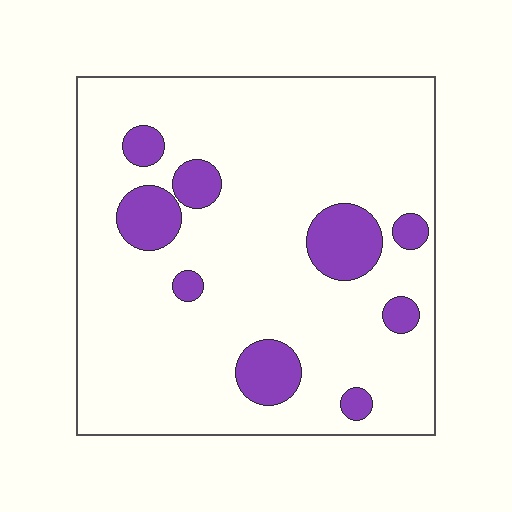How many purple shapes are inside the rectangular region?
9.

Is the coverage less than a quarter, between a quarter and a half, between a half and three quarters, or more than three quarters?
Less than a quarter.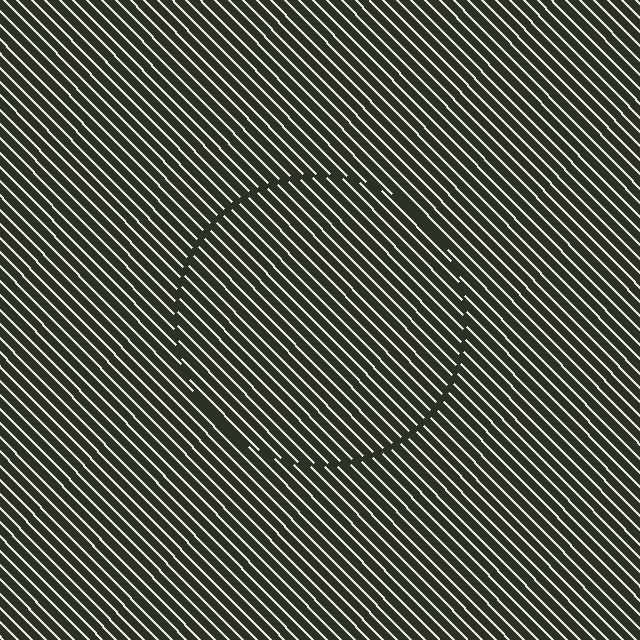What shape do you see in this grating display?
An illusory circle. The interior of the shape contains the same grating, shifted by half a period — the contour is defined by the phase discontinuity where line-ends from the inner and outer gratings abut.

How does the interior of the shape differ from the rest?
The interior of the shape contains the same grating, shifted by half a period — the contour is defined by the phase discontinuity where line-ends from the inner and outer gratings abut.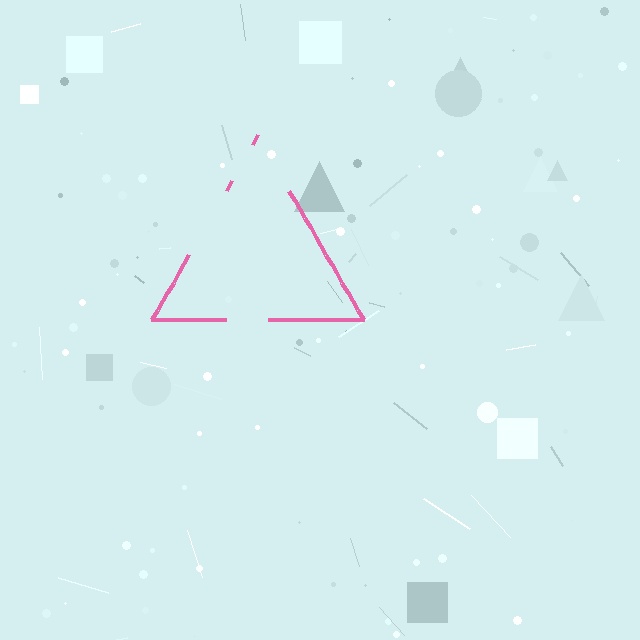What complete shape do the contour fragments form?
The contour fragments form a triangle.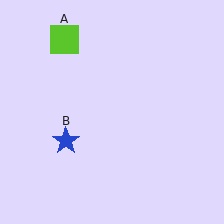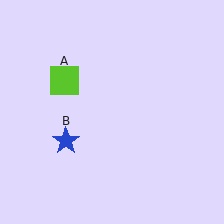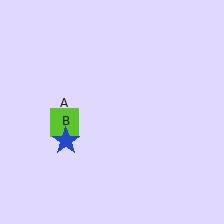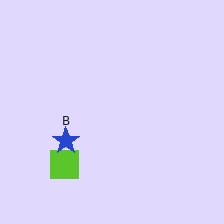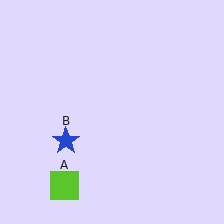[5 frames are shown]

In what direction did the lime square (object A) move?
The lime square (object A) moved down.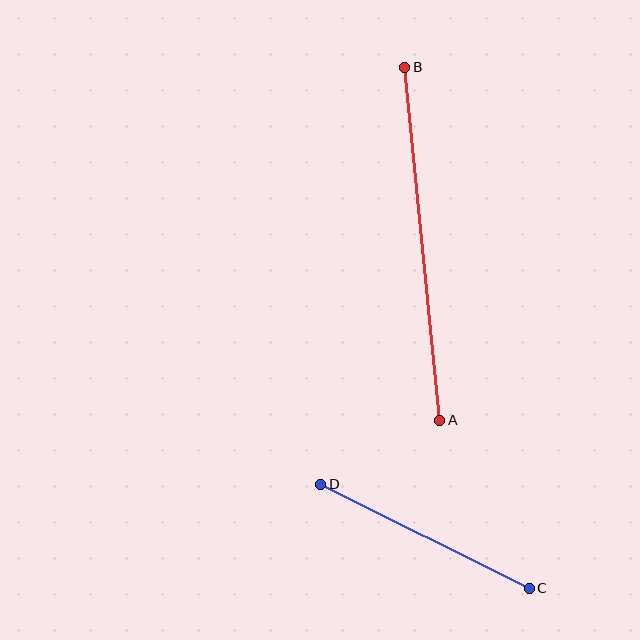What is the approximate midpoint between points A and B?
The midpoint is at approximately (422, 244) pixels.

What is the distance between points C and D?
The distance is approximately 233 pixels.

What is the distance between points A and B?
The distance is approximately 355 pixels.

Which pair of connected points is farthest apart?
Points A and B are farthest apart.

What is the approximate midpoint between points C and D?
The midpoint is at approximately (425, 536) pixels.